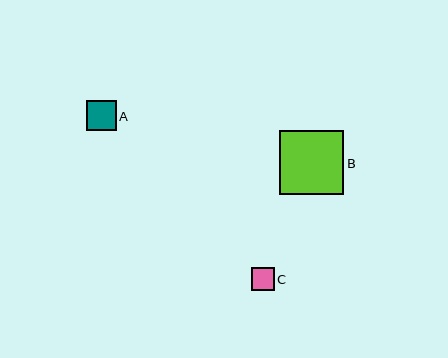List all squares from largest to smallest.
From largest to smallest: B, A, C.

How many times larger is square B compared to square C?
Square B is approximately 2.9 times the size of square C.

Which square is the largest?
Square B is the largest with a size of approximately 65 pixels.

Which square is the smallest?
Square C is the smallest with a size of approximately 22 pixels.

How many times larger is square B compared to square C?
Square B is approximately 2.9 times the size of square C.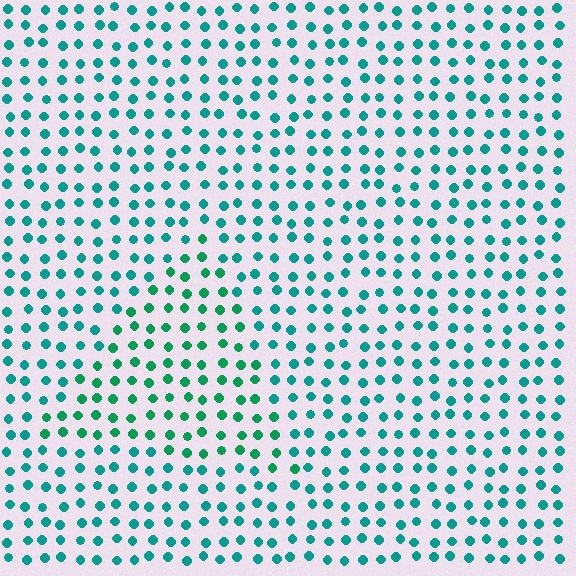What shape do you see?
I see a triangle.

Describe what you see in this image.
The image is filled with small teal elements in a uniform arrangement. A triangle-shaped region is visible where the elements are tinted to a slightly different hue, forming a subtle color boundary.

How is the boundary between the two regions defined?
The boundary is defined purely by a slight shift in hue (about 24 degrees). Spacing, size, and orientation are identical on both sides.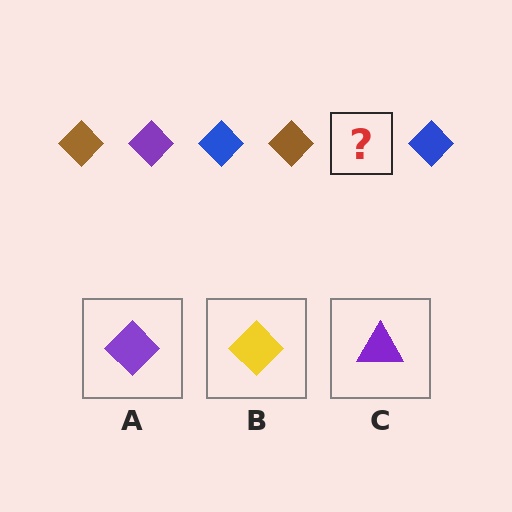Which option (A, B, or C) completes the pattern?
A.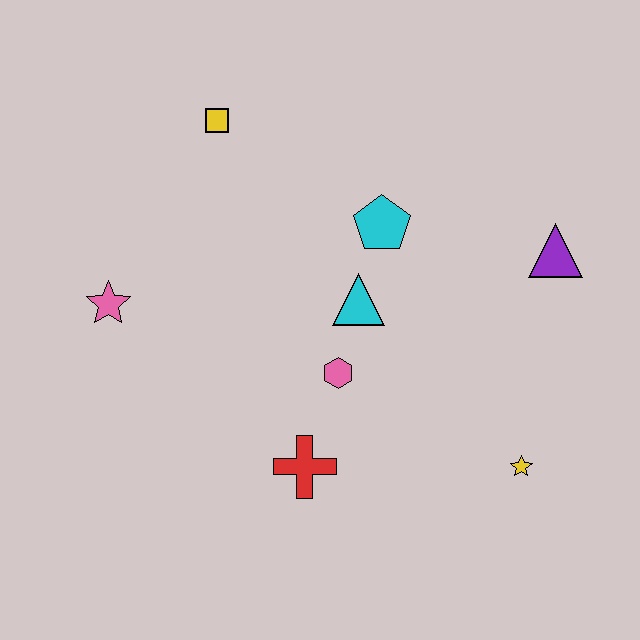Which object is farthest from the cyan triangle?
The pink star is farthest from the cyan triangle.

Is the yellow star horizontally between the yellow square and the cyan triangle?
No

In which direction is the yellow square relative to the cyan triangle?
The yellow square is above the cyan triangle.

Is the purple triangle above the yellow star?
Yes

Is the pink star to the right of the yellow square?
No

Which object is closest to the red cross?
The pink hexagon is closest to the red cross.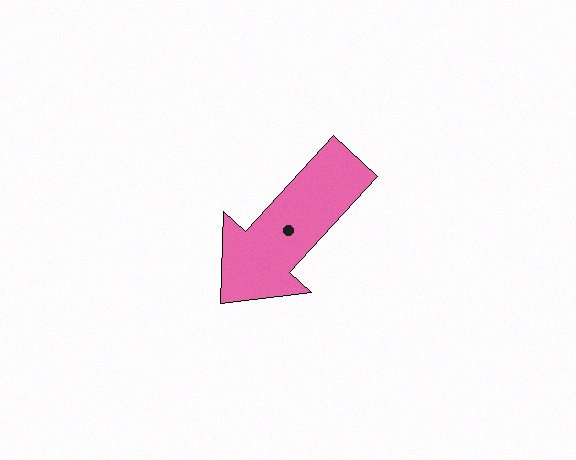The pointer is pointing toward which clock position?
Roughly 7 o'clock.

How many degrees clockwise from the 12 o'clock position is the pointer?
Approximately 223 degrees.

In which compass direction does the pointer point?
Southwest.